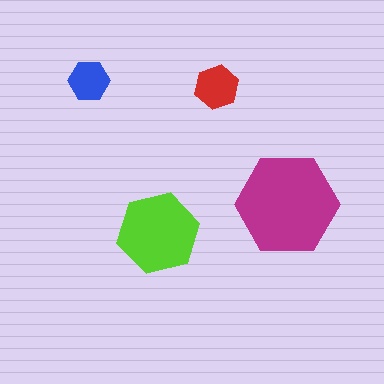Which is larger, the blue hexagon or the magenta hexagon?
The magenta one.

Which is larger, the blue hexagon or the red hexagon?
The red one.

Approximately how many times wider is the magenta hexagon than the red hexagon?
About 2.5 times wider.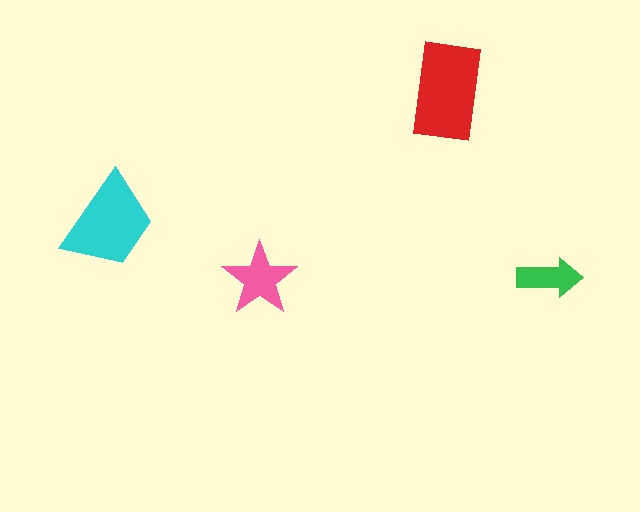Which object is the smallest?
The green arrow.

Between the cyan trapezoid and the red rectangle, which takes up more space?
The red rectangle.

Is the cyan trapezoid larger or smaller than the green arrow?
Larger.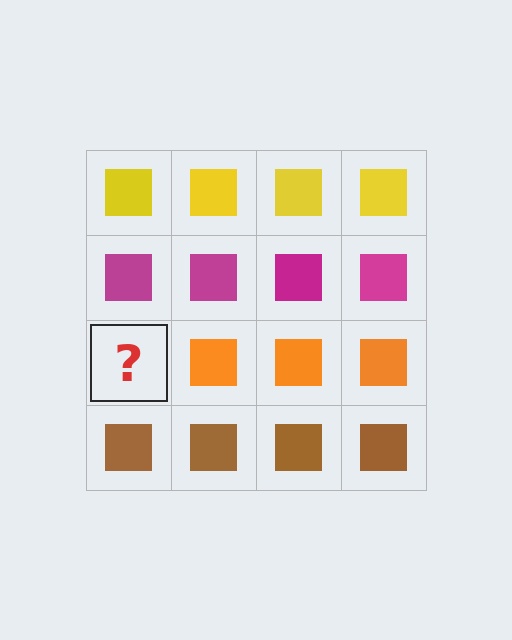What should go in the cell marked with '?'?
The missing cell should contain an orange square.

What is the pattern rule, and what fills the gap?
The rule is that each row has a consistent color. The gap should be filled with an orange square.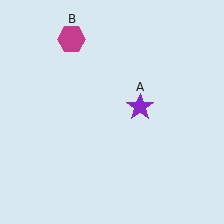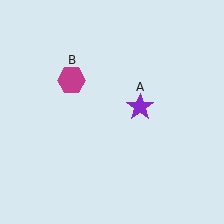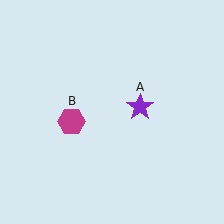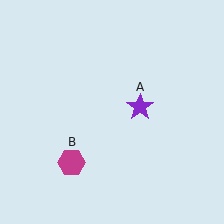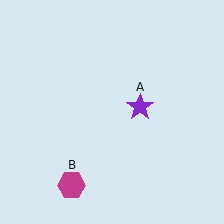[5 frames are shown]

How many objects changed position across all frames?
1 object changed position: magenta hexagon (object B).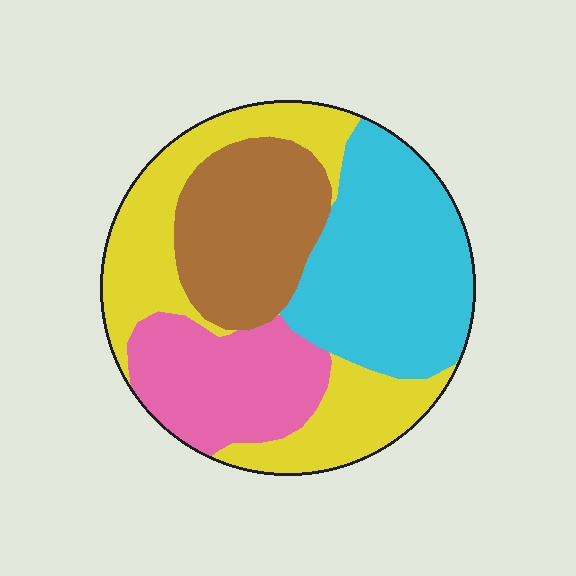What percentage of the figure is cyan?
Cyan takes up about one third (1/3) of the figure.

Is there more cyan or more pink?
Cyan.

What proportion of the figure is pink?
Pink covers 19% of the figure.